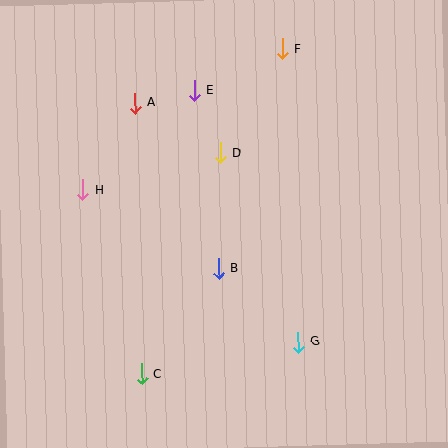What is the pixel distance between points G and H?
The distance between G and H is 264 pixels.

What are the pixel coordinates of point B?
Point B is at (219, 268).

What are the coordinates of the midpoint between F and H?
The midpoint between F and H is at (182, 119).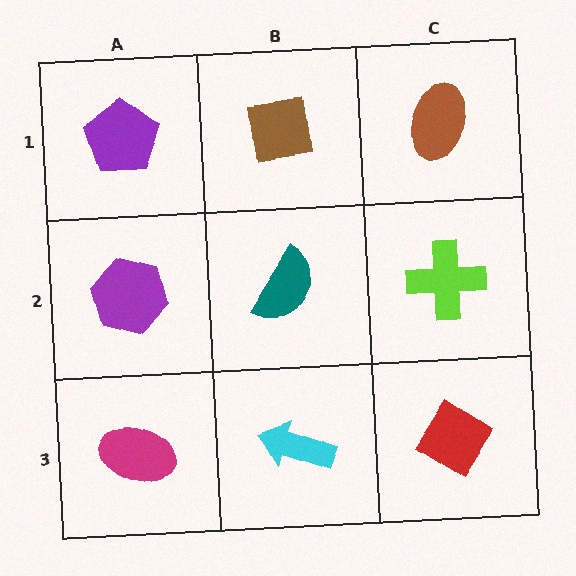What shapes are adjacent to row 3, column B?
A teal semicircle (row 2, column B), a magenta ellipse (row 3, column A), a red diamond (row 3, column C).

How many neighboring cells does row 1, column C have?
2.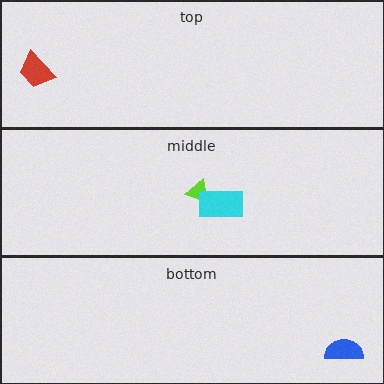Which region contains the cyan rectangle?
The middle region.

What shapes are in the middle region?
The lime triangle, the cyan rectangle.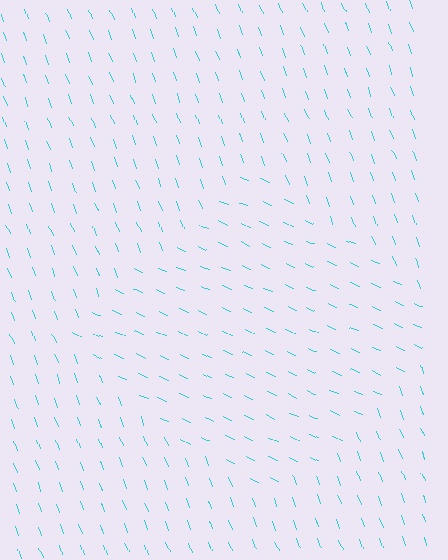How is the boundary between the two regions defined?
The boundary is defined purely by a change in line orientation (approximately 45 degrees difference). All lines are the same color and thickness.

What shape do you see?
I see a diamond.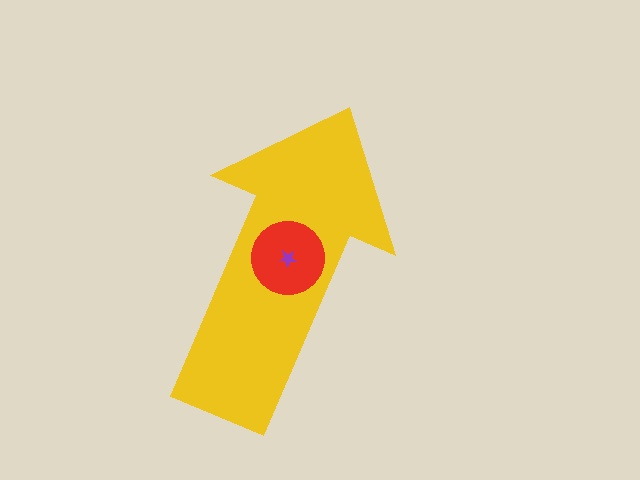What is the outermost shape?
The yellow arrow.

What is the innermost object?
The purple star.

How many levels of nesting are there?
3.